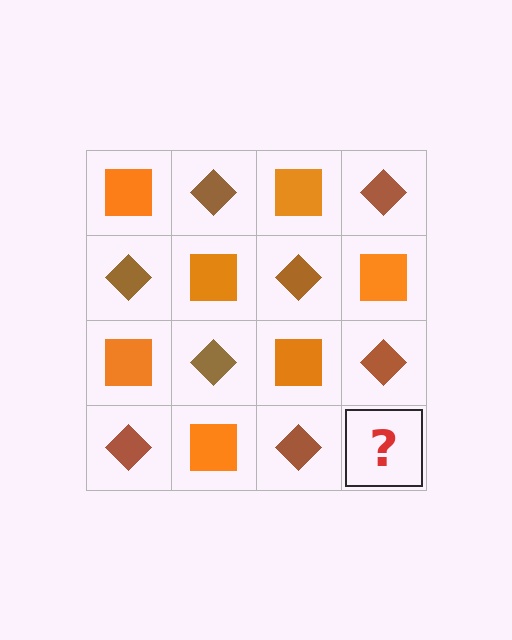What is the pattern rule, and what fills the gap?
The rule is that it alternates orange square and brown diamond in a checkerboard pattern. The gap should be filled with an orange square.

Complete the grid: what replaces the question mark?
The question mark should be replaced with an orange square.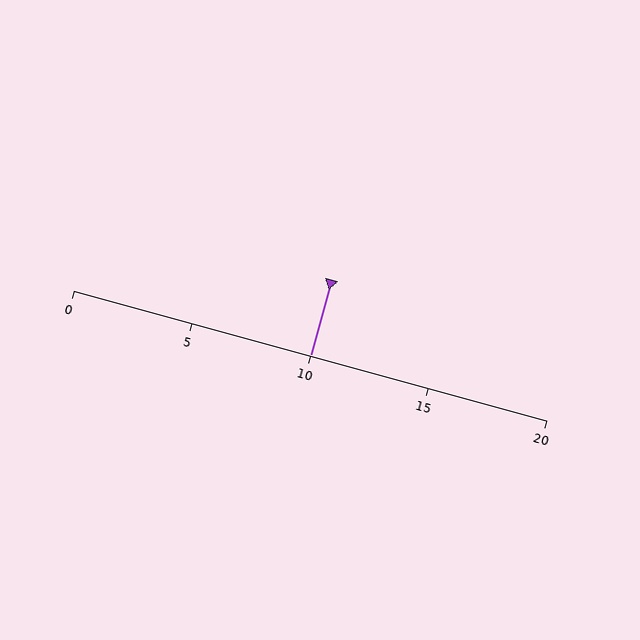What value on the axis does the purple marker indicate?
The marker indicates approximately 10.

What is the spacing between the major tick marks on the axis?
The major ticks are spaced 5 apart.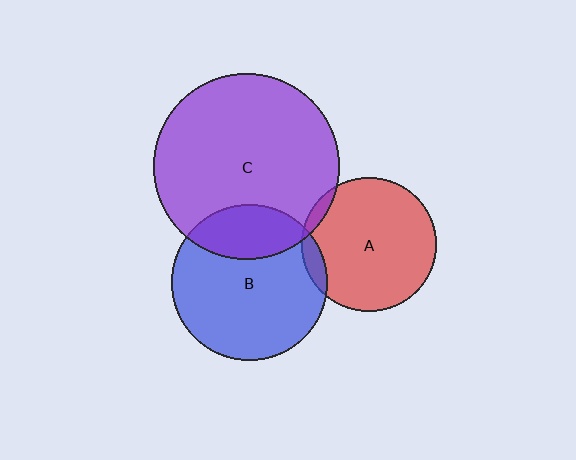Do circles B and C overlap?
Yes.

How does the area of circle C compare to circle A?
Approximately 1.9 times.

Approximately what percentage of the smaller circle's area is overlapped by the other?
Approximately 25%.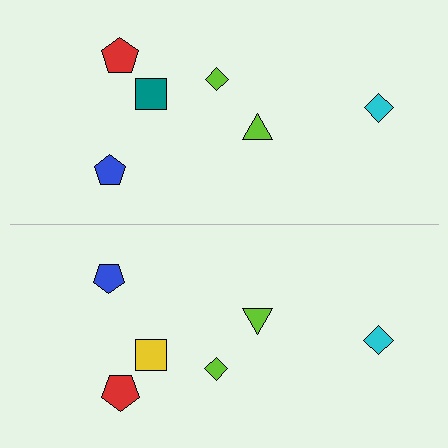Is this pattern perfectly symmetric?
No, the pattern is not perfectly symmetric. The yellow square on the bottom side breaks the symmetry — its mirror counterpart is teal.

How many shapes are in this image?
There are 12 shapes in this image.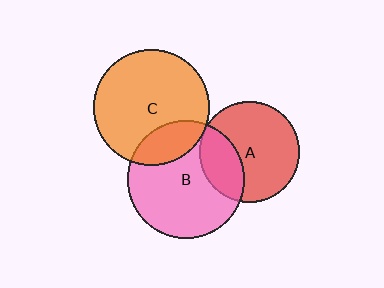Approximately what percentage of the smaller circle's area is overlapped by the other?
Approximately 30%.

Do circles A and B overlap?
Yes.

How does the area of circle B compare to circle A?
Approximately 1.4 times.